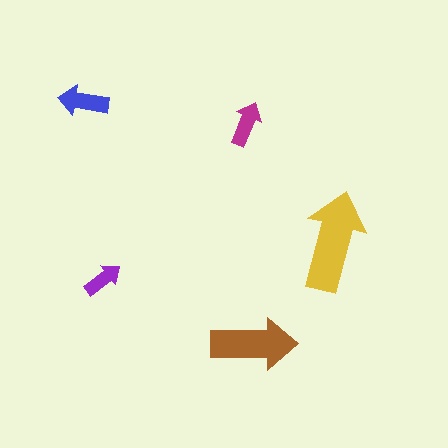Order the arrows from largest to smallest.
the yellow one, the brown one, the blue one, the magenta one, the purple one.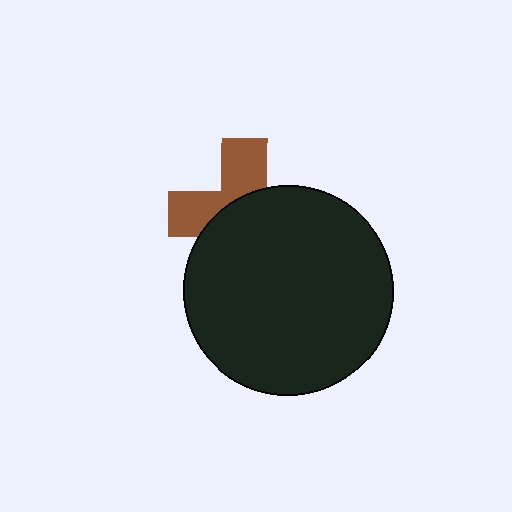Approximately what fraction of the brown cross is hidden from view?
Roughly 60% of the brown cross is hidden behind the black circle.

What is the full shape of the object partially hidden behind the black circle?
The partially hidden object is a brown cross.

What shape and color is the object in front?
The object in front is a black circle.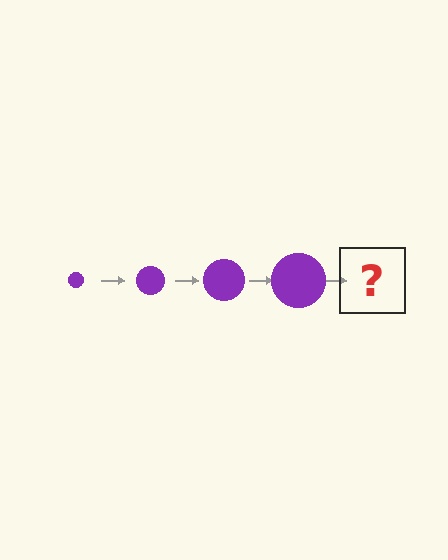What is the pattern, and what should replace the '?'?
The pattern is that the circle gets progressively larger each step. The '?' should be a purple circle, larger than the previous one.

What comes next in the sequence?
The next element should be a purple circle, larger than the previous one.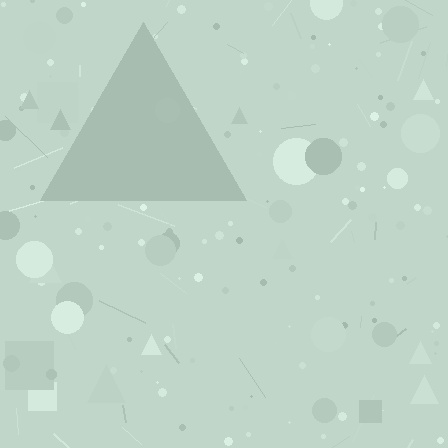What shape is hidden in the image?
A triangle is hidden in the image.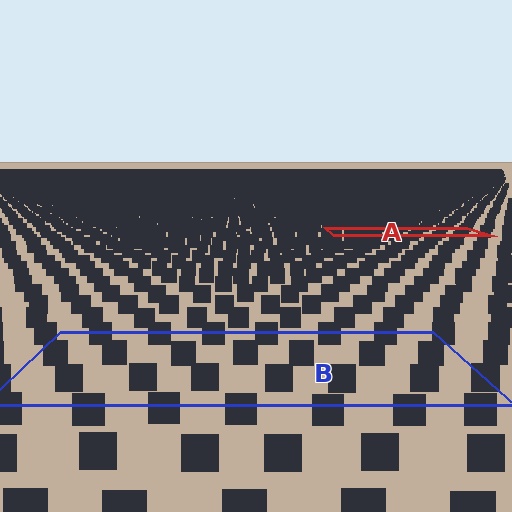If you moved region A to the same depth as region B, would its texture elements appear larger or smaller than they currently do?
They would appear larger. At a closer depth, the same texture elements are projected at a bigger on-screen size.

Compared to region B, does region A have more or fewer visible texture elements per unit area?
Region A has more texture elements per unit area — they are packed more densely because it is farther away.